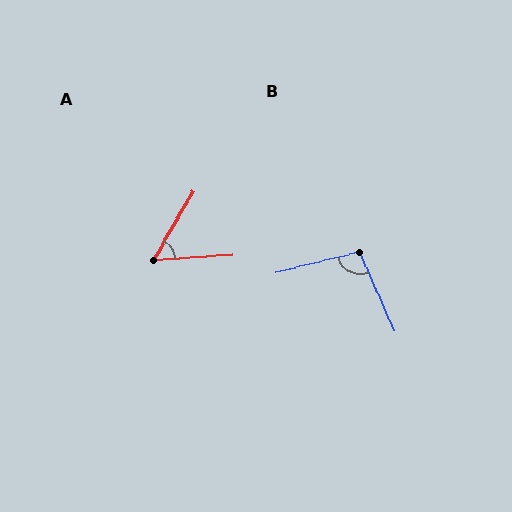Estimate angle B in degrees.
Approximately 100 degrees.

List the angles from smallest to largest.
A (56°), B (100°).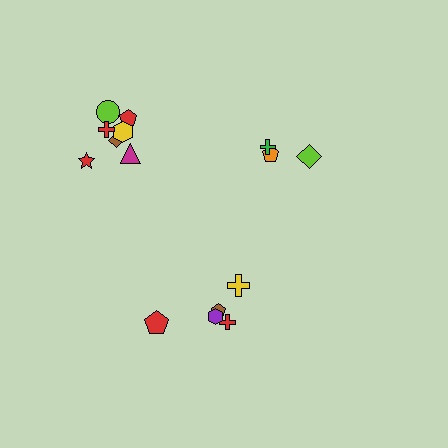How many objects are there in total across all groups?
There are 15 objects.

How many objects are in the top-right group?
There are 3 objects.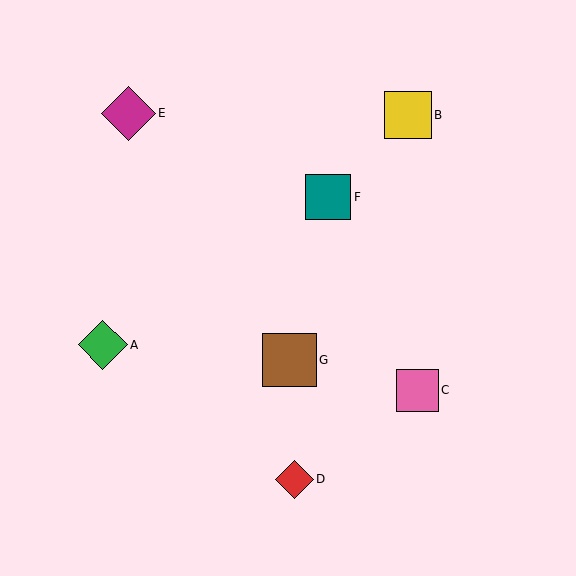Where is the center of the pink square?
The center of the pink square is at (417, 390).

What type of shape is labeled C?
Shape C is a pink square.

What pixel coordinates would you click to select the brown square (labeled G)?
Click at (290, 360) to select the brown square G.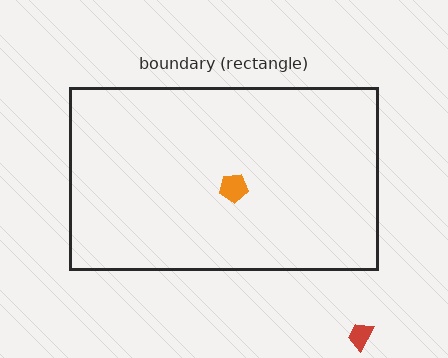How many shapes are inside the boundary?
1 inside, 1 outside.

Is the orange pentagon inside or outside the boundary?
Inside.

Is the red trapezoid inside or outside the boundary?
Outside.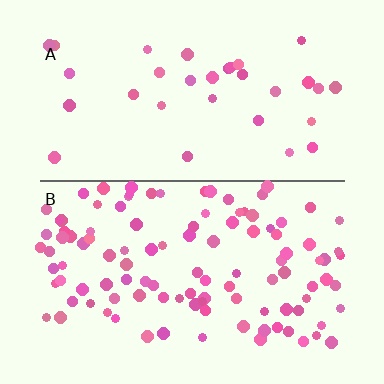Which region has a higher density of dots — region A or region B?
B (the bottom).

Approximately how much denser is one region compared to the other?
Approximately 3.3× — region B over region A.